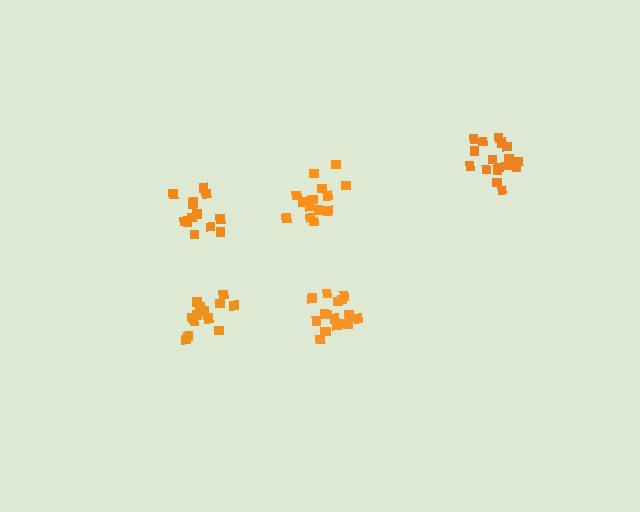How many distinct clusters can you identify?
There are 5 distinct clusters.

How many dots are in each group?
Group 1: 15 dots, Group 2: 18 dots, Group 3: 14 dots, Group 4: 17 dots, Group 5: 13 dots (77 total).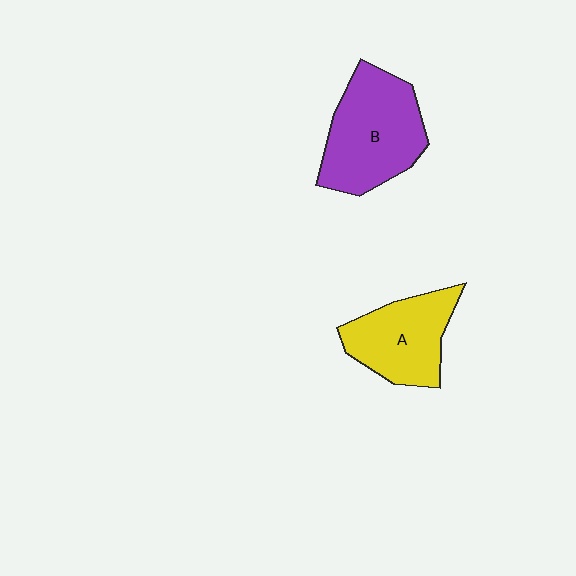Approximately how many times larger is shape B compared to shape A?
Approximately 1.3 times.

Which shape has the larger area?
Shape B (purple).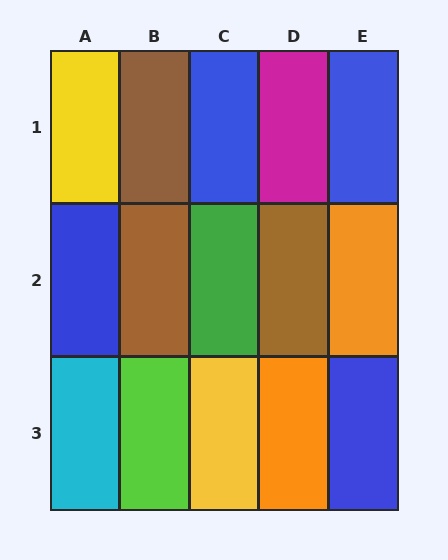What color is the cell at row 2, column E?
Orange.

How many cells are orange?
2 cells are orange.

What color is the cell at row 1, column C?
Blue.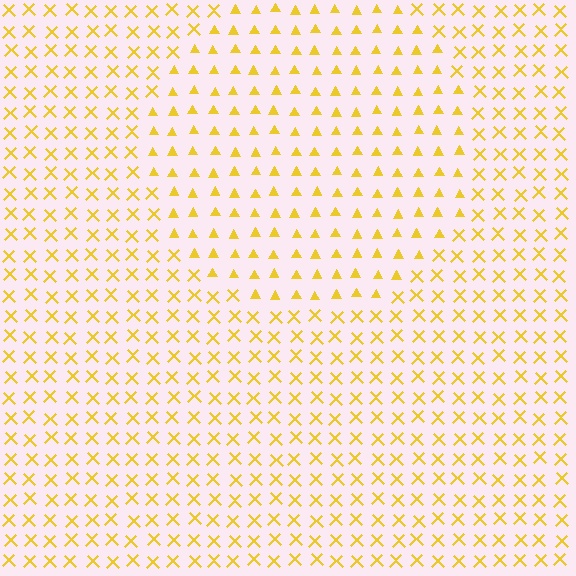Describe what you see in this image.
The image is filled with small yellow elements arranged in a uniform grid. A circle-shaped region contains triangles, while the surrounding area contains X marks. The boundary is defined purely by the change in element shape.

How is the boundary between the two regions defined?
The boundary is defined by a change in element shape: triangles inside vs. X marks outside. All elements share the same color and spacing.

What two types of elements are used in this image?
The image uses triangles inside the circle region and X marks outside it.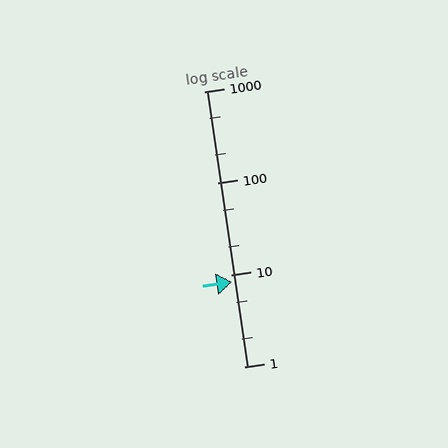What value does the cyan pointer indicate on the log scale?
The pointer indicates approximately 8.3.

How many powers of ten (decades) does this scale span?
The scale spans 3 decades, from 1 to 1000.